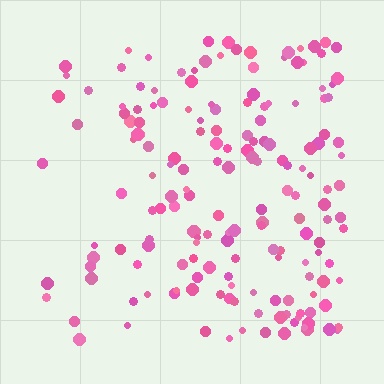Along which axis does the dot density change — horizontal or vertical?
Horizontal.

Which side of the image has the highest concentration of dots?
The right.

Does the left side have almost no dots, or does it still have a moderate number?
Still a moderate number, just noticeably fewer than the right.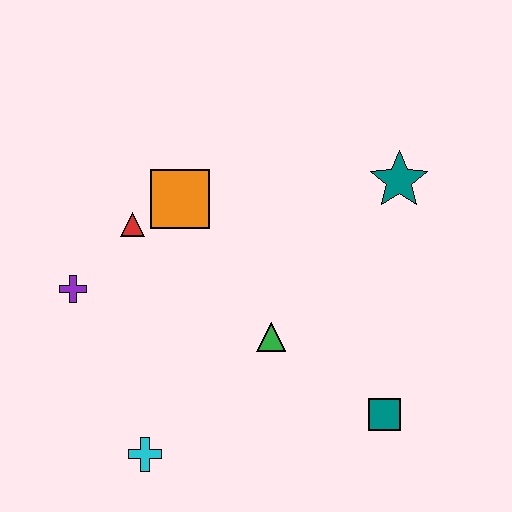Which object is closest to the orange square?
The red triangle is closest to the orange square.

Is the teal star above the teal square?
Yes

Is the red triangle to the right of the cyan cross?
No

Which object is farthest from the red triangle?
The teal square is farthest from the red triangle.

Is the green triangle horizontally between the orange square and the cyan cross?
No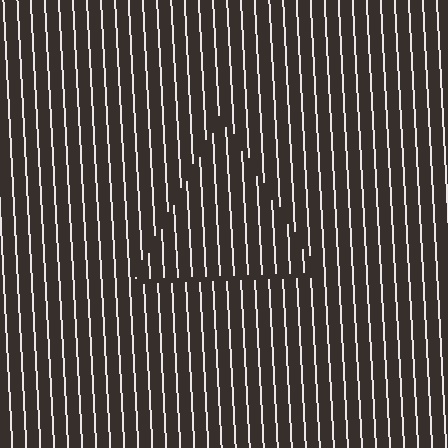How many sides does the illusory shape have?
3 sides — the line-ends trace a triangle.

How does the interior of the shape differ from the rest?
The interior of the shape contains the same grating, shifted by half a period — the contour is defined by the phase discontinuity where line-ends from the inner and outer gratings abut.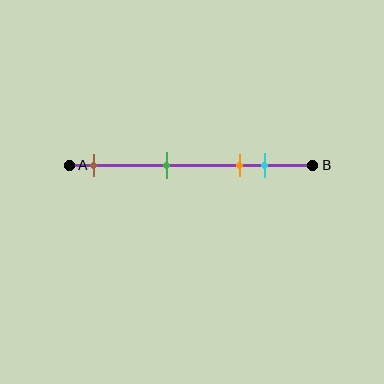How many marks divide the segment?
There are 4 marks dividing the segment.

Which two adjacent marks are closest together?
The orange and cyan marks are the closest adjacent pair.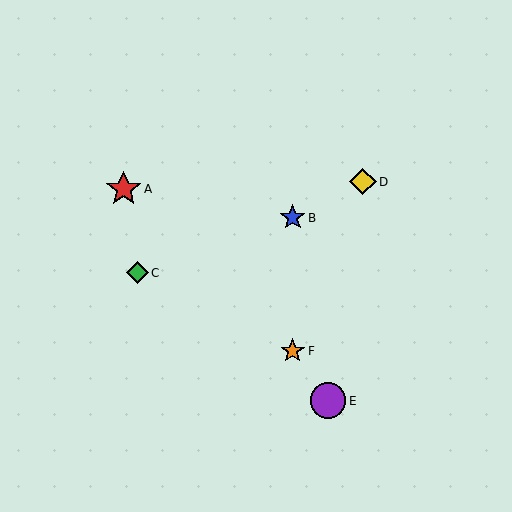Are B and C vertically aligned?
No, B is at x≈293 and C is at x≈137.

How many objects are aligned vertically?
2 objects (B, F) are aligned vertically.